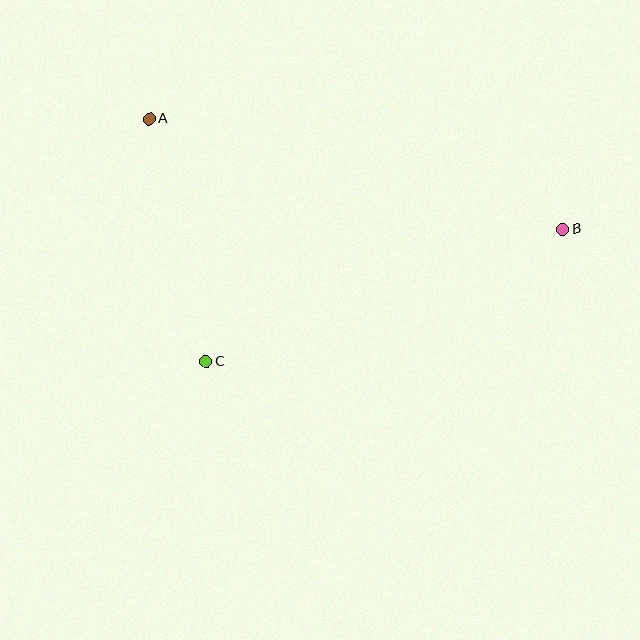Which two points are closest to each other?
Points A and C are closest to each other.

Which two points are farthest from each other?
Points A and B are farthest from each other.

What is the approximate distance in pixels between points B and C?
The distance between B and C is approximately 381 pixels.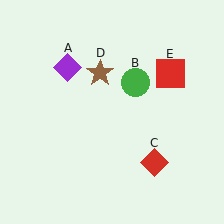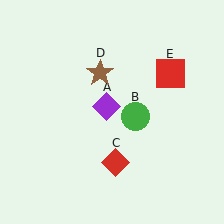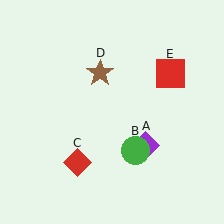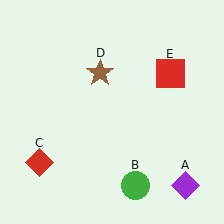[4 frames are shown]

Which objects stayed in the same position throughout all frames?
Brown star (object D) and red square (object E) remained stationary.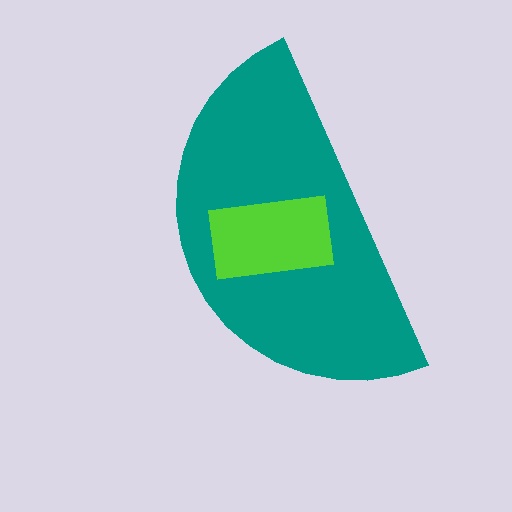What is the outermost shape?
The teal semicircle.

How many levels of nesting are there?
2.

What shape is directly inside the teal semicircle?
The lime rectangle.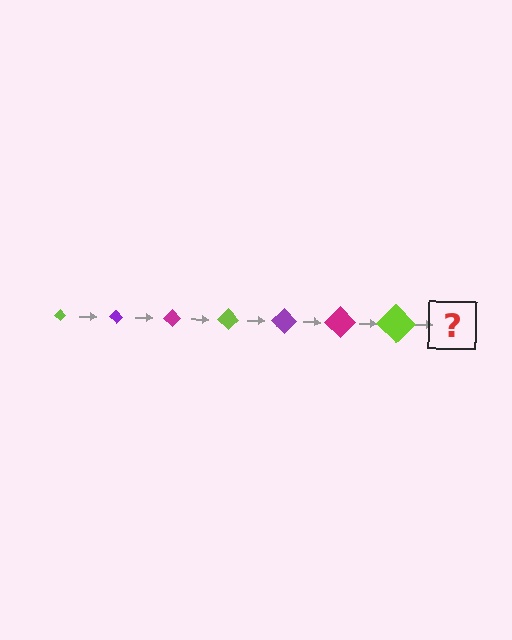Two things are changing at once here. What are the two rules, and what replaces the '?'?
The two rules are that the diamond grows larger each step and the color cycles through lime, purple, and magenta. The '?' should be a purple diamond, larger than the previous one.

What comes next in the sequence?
The next element should be a purple diamond, larger than the previous one.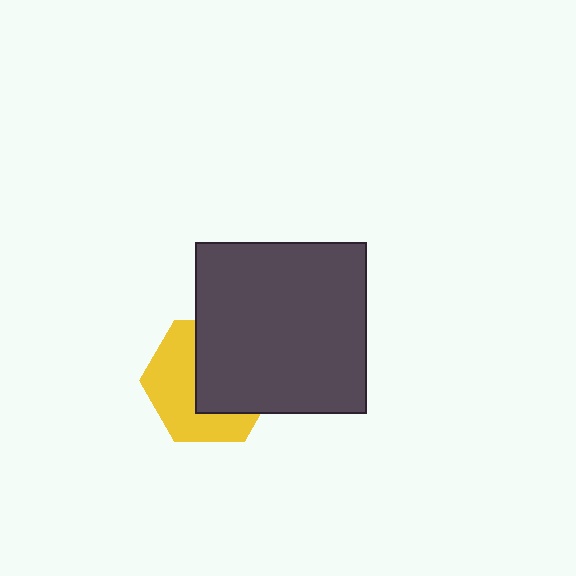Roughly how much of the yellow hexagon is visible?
About half of it is visible (roughly 49%).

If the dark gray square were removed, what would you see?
You would see the complete yellow hexagon.